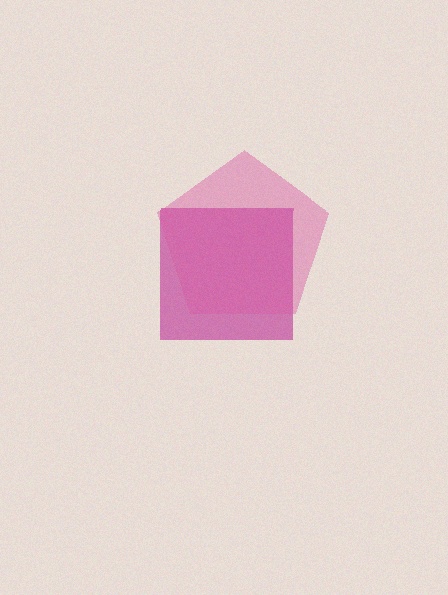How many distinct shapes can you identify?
There are 2 distinct shapes: a magenta square, a pink pentagon.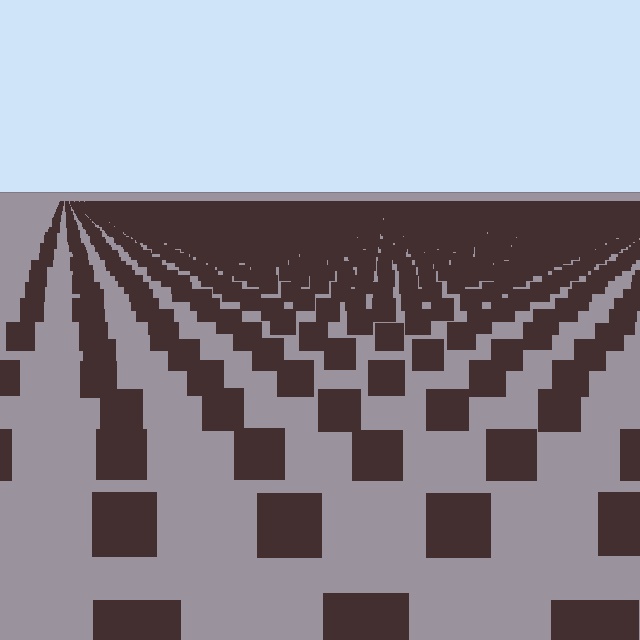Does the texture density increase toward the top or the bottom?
Density increases toward the top.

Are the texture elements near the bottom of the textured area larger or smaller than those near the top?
Larger. Near the bottom, elements are closer to the viewer and appear at a bigger on-screen size.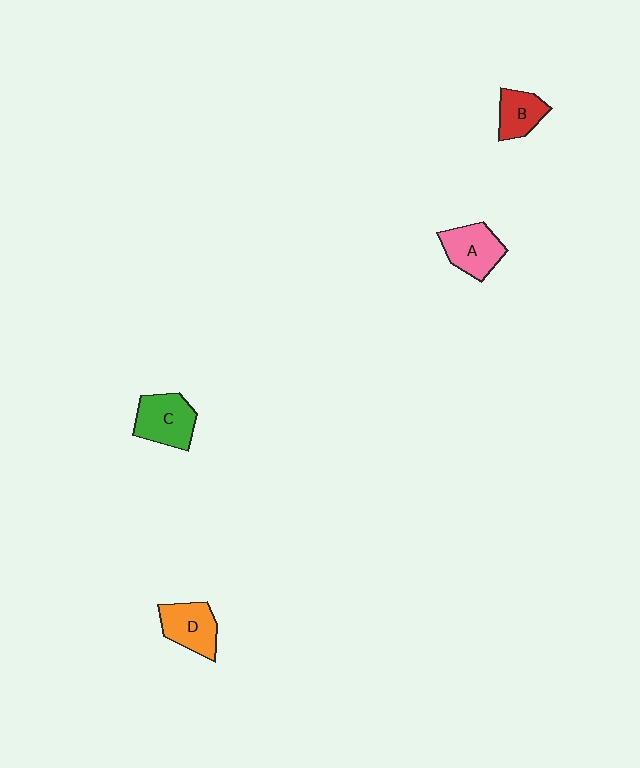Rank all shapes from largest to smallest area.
From largest to smallest: C (green), A (pink), D (orange), B (red).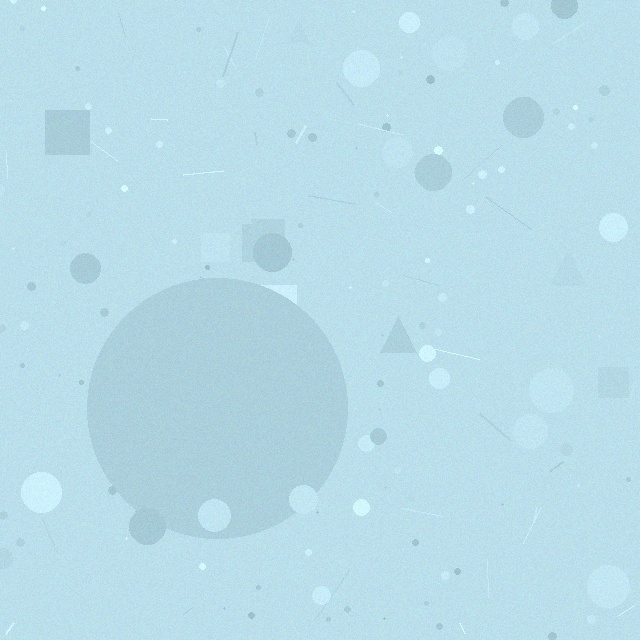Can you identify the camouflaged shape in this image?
The camouflaged shape is a circle.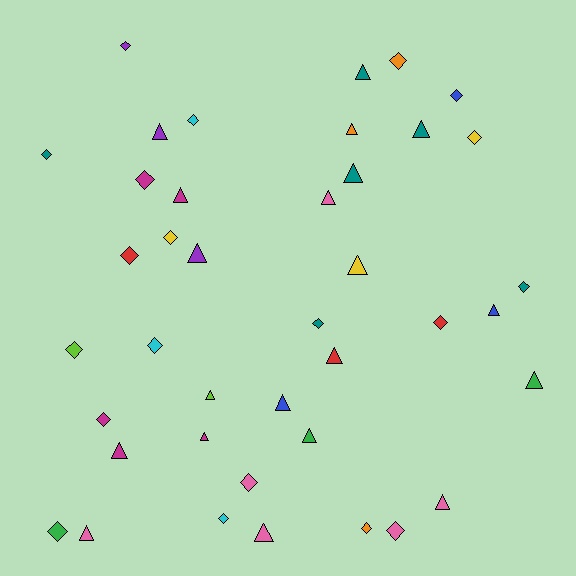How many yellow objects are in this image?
There are 3 yellow objects.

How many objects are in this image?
There are 40 objects.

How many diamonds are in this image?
There are 20 diamonds.